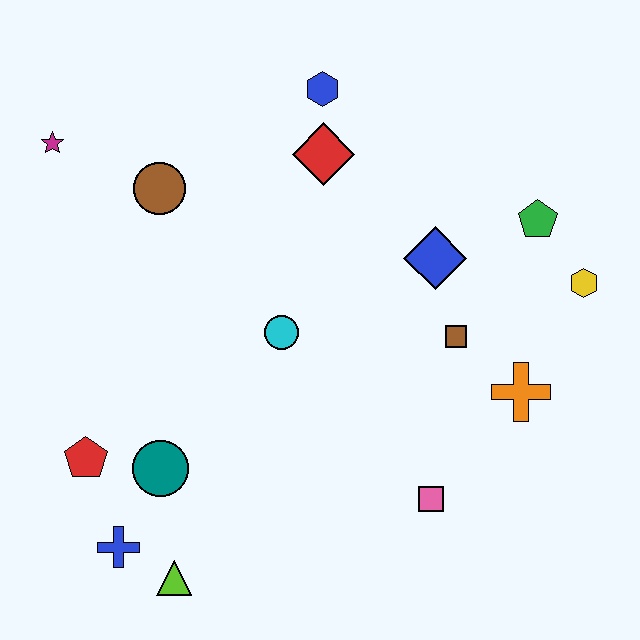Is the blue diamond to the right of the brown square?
No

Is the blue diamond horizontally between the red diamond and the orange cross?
Yes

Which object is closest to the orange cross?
The brown square is closest to the orange cross.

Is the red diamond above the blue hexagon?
No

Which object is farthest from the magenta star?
The yellow hexagon is farthest from the magenta star.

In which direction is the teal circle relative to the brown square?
The teal circle is to the left of the brown square.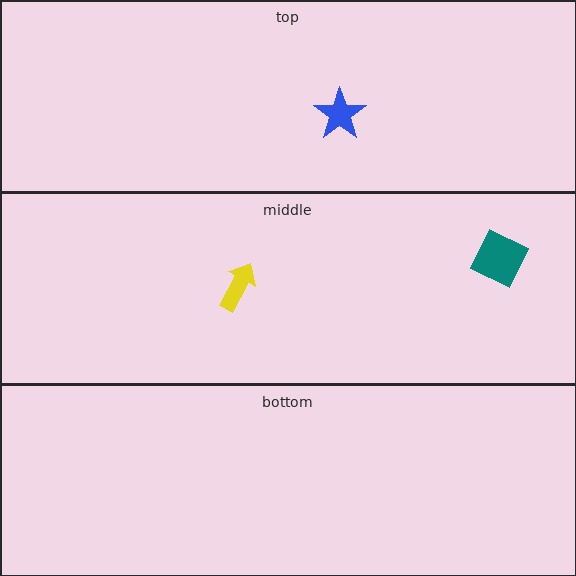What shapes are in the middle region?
The yellow arrow, the teal diamond.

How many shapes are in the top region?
1.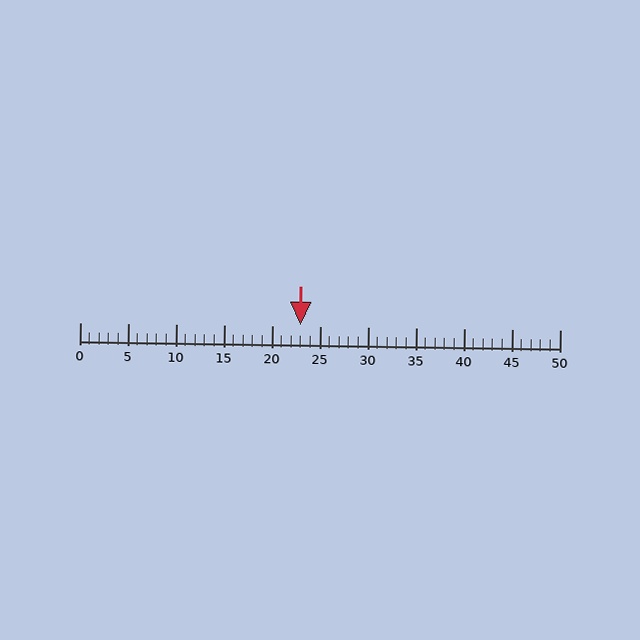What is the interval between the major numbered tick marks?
The major tick marks are spaced 5 units apart.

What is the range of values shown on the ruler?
The ruler shows values from 0 to 50.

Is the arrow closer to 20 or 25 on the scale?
The arrow is closer to 25.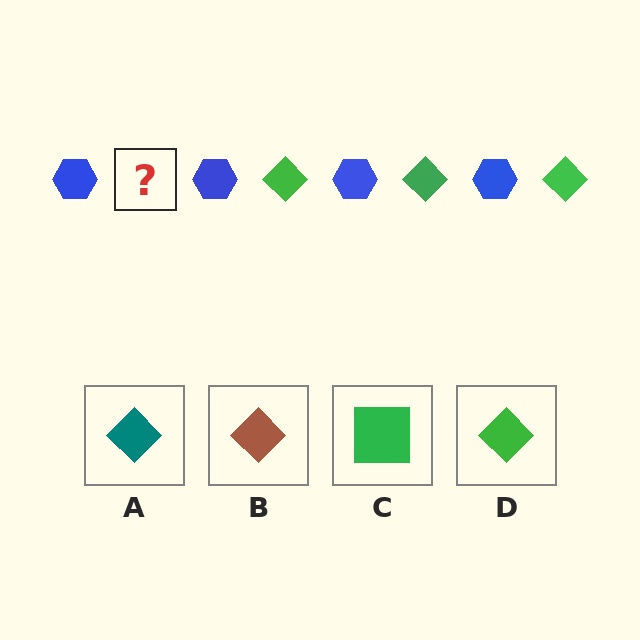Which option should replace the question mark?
Option D.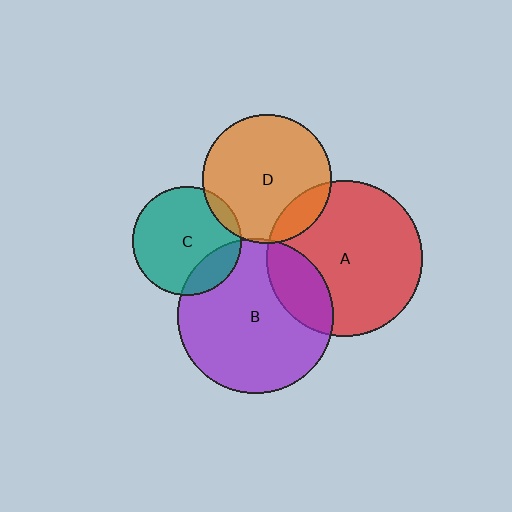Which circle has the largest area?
Circle A (red).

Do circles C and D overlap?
Yes.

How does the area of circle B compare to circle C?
Approximately 2.0 times.